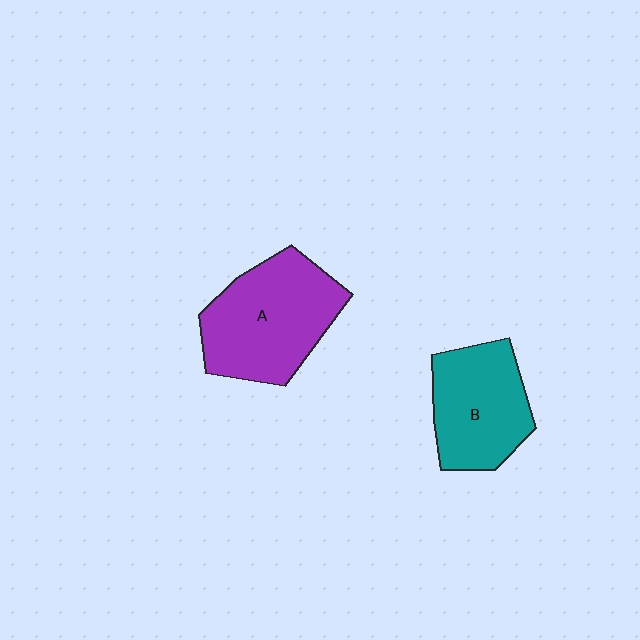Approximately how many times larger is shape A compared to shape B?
Approximately 1.3 times.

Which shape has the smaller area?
Shape B (teal).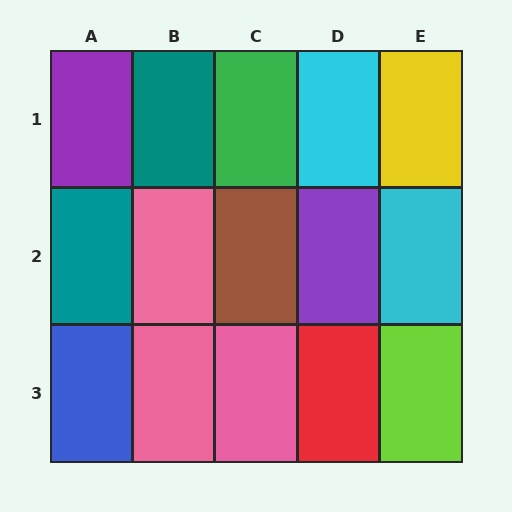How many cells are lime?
1 cell is lime.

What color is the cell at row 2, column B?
Pink.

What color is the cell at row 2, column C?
Brown.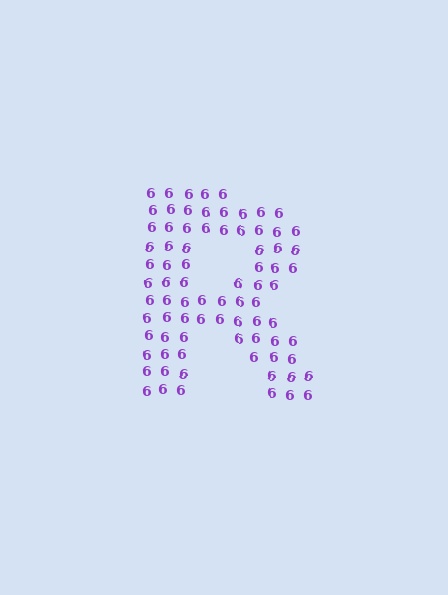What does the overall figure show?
The overall figure shows the letter R.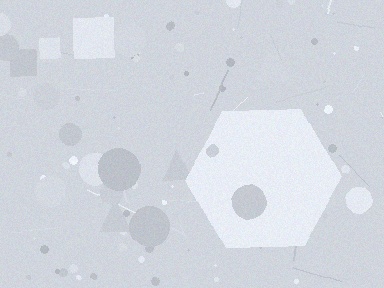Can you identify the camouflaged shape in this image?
The camouflaged shape is a hexagon.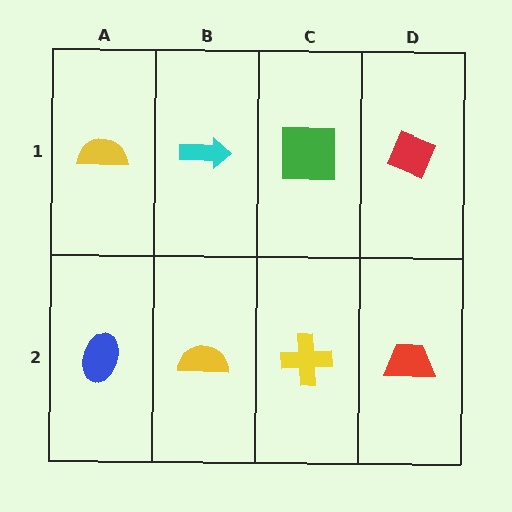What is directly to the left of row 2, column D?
A yellow cross.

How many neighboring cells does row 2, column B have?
3.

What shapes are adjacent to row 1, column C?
A yellow cross (row 2, column C), a cyan arrow (row 1, column B), a red diamond (row 1, column D).